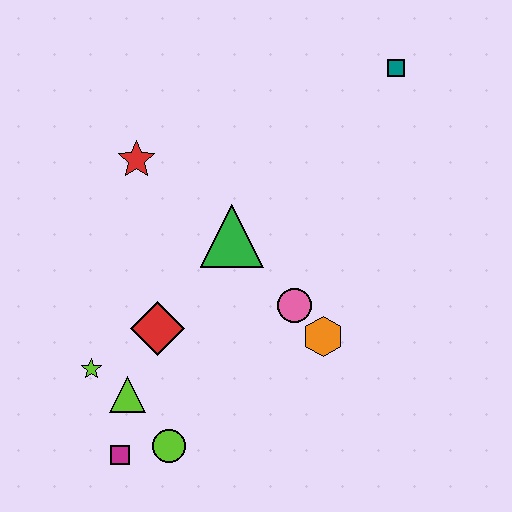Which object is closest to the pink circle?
The orange hexagon is closest to the pink circle.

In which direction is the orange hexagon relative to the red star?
The orange hexagon is to the right of the red star.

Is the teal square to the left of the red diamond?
No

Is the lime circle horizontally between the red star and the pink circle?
Yes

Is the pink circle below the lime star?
No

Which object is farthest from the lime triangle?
The teal square is farthest from the lime triangle.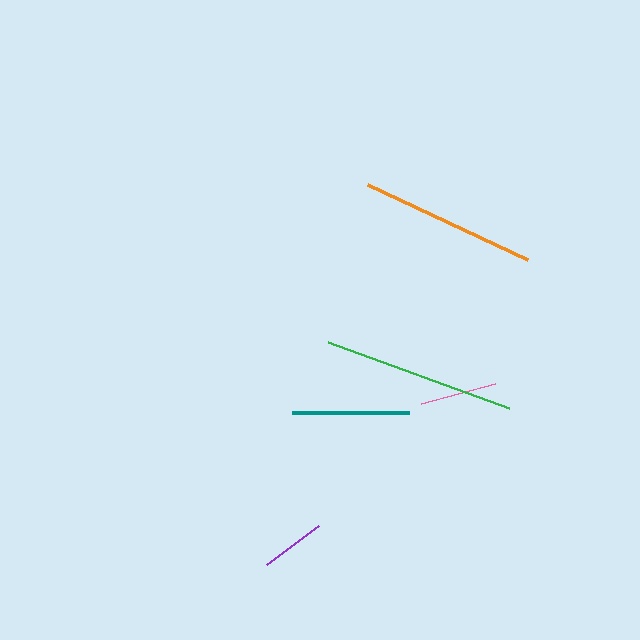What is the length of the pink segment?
The pink segment is approximately 76 pixels long.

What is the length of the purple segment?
The purple segment is approximately 65 pixels long.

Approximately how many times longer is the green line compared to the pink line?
The green line is approximately 2.5 times the length of the pink line.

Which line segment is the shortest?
The purple line is the shortest at approximately 65 pixels.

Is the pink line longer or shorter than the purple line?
The pink line is longer than the purple line.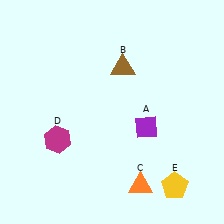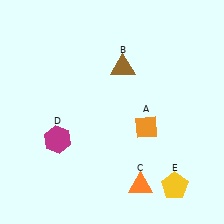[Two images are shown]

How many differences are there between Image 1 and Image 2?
There is 1 difference between the two images.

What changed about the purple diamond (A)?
In Image 1, A is purple. In Image 2, it changed to orange.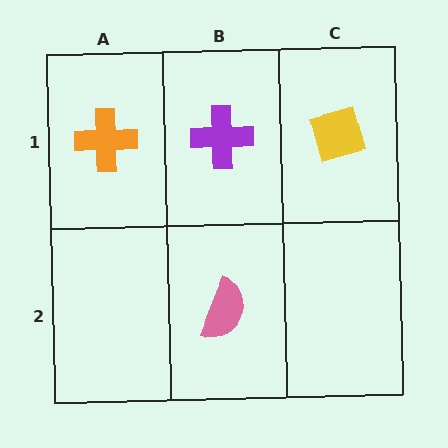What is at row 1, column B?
A purple cross.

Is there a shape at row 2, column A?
No, that cell is empty.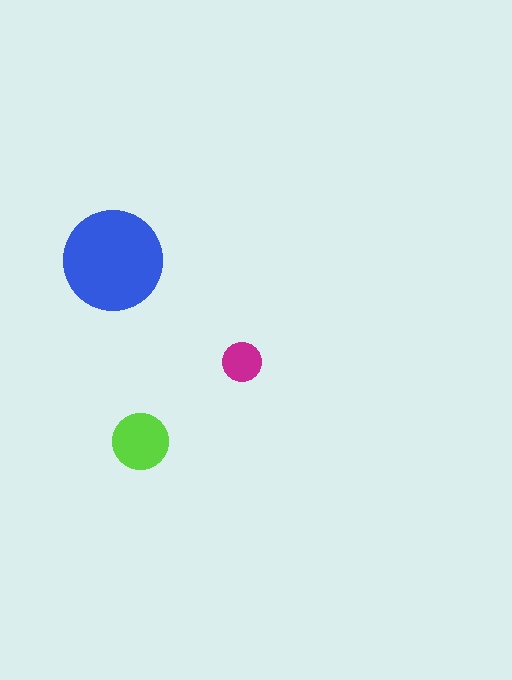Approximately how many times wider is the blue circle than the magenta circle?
About 2.5 times wider.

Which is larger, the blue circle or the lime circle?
The blue one.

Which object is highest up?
The blue circle is topmost.